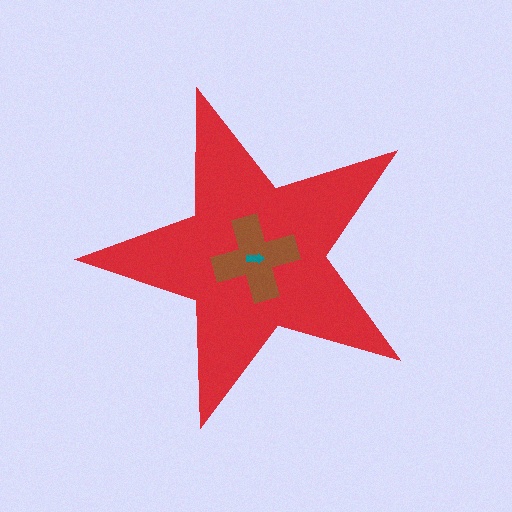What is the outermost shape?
The red star.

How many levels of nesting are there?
3.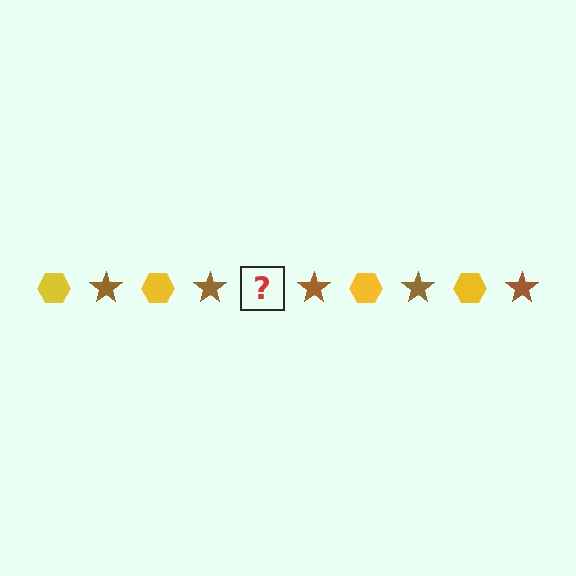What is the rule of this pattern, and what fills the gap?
The rule is that the pattern alternates between yellow hexagon and brown star. The gap should be filled with a yellow hexagon.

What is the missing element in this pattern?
The missing element is a yellow hexagon.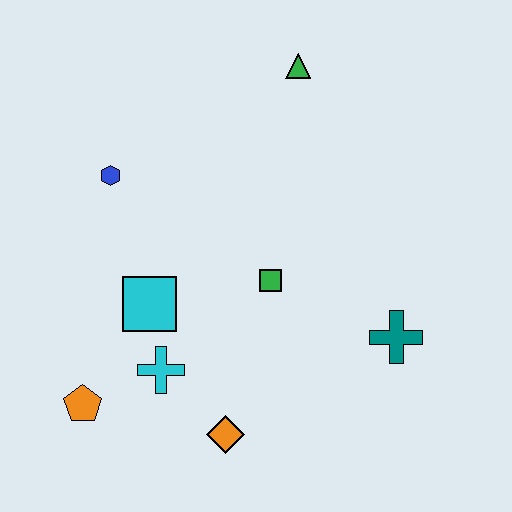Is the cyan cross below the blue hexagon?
Yes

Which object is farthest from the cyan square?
The green triangle is farthest from the cyan square.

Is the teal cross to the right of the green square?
Yes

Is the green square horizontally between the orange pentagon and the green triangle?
Yes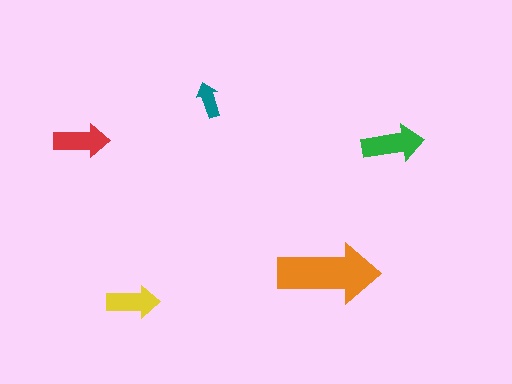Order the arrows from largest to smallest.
the orange one, the green one, the red one, the yellow one, the teal one.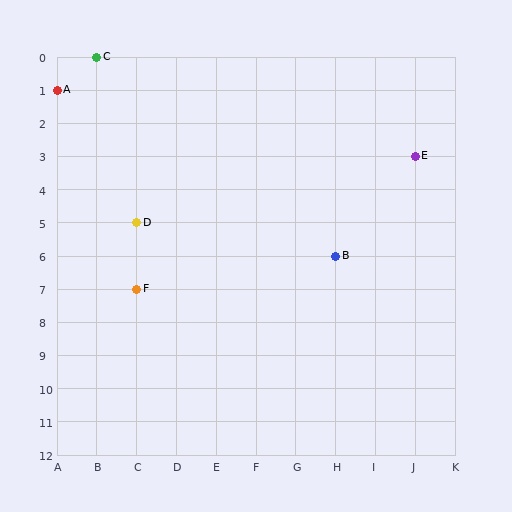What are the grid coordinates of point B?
Point B is at grid coordinates (H, 6).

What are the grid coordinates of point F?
Point F is at grid coordinates (C, 7).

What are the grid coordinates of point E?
Point E is at grid coordinates (J, 3).